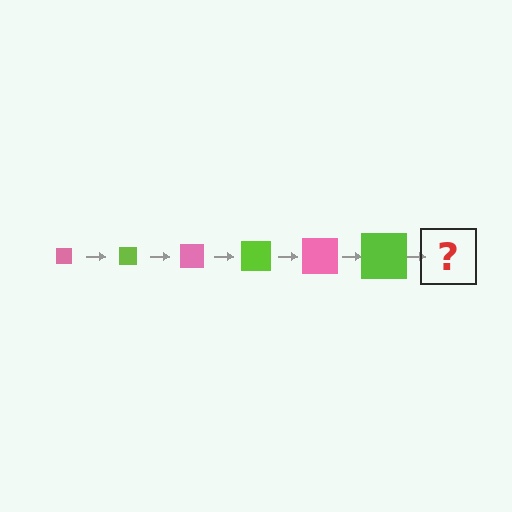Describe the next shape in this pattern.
It should be a pink square, larger than the previous one.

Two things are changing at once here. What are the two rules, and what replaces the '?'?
The two rules are that the square grows larger each step and the color cycles through pink and lime. The '?' should be a pink square, larger than the previous one.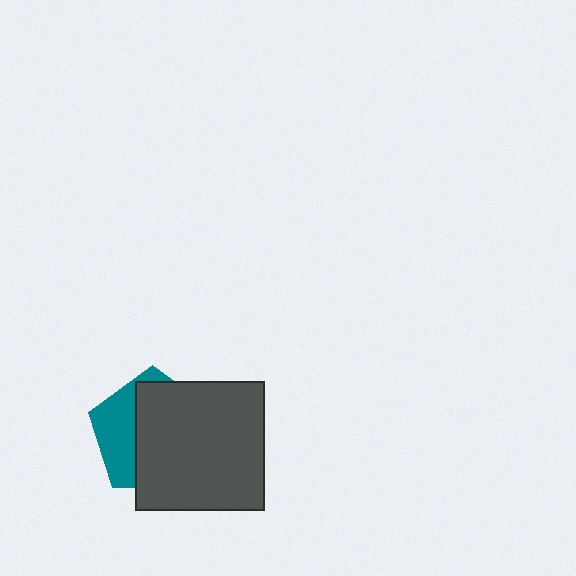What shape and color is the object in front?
The object in front is a dark gray square.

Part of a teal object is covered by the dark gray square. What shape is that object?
It is a pentagon.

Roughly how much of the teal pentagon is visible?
A small part of it is visible (roughly 35%).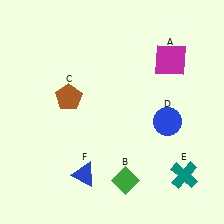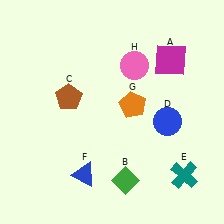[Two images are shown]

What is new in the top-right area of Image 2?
A pink circle (H) was added in the top-right area of Image 2.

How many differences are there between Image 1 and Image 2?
There are 2 differences between the two images.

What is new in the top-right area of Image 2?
An orange pentagon (G) was added in the top-right area of Image 2.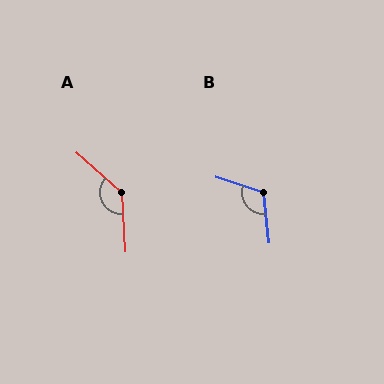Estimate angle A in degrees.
Approximately 136 degrees.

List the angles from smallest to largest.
B (115°), A (136°).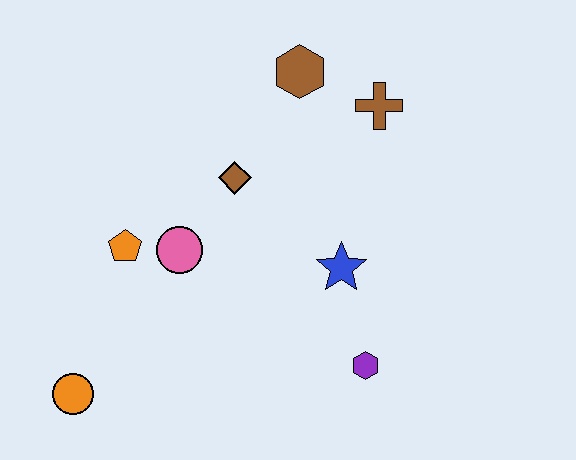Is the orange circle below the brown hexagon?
Yes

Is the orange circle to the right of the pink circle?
No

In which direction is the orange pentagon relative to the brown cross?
The orange pentagon is to the left of the brown cross.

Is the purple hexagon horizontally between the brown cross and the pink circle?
Yes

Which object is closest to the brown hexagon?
The brown cross is closest to the brown hexagon.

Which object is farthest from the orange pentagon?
The brown cross is farthest from the orange pentagon.